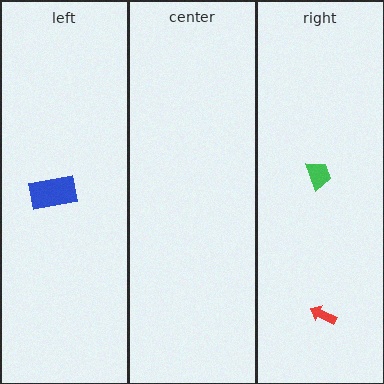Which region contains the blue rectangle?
The left region.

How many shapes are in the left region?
1.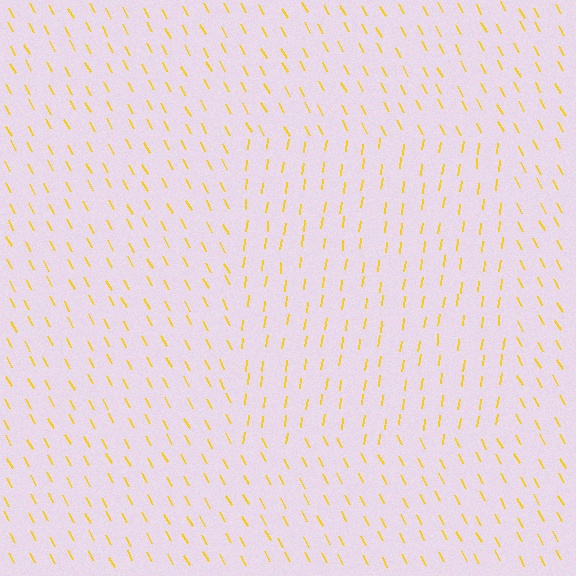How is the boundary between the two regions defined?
The boundary is defined purely by a change in line orientation (approximately 36 degrees difference). All lines are the same color and thickness.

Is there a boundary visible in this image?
Yes, there is a texture boundary formed by a change in line orientation.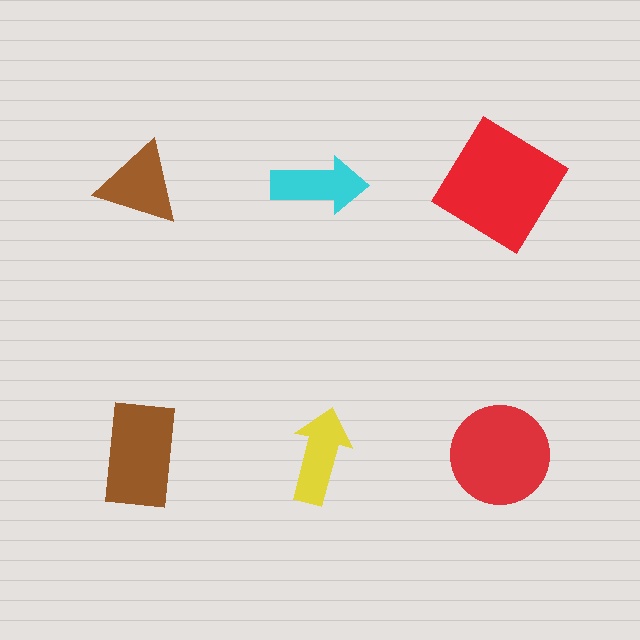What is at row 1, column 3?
A red diamond.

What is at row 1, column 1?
A brown triangle.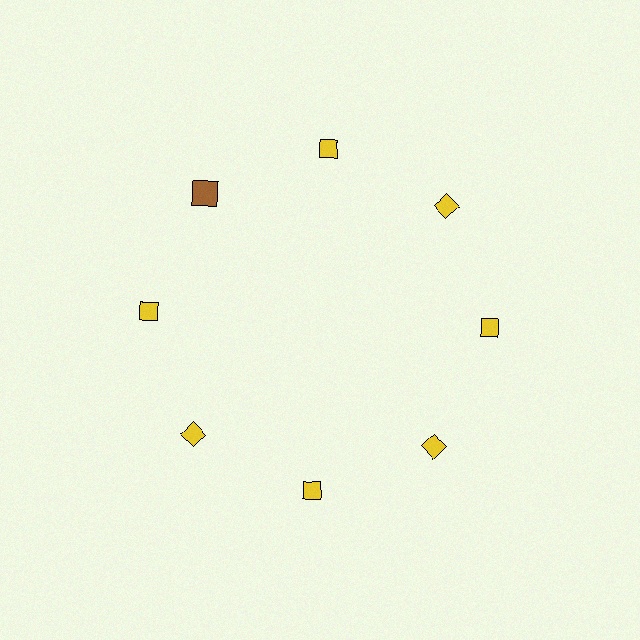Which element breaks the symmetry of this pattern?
The brown square at roughly the 10 o'clock position breaks the symmetry. All other shapes are yellow diamonds.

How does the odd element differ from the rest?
It differs in both color (brown instead of yellow) and shape (square instead of diamond).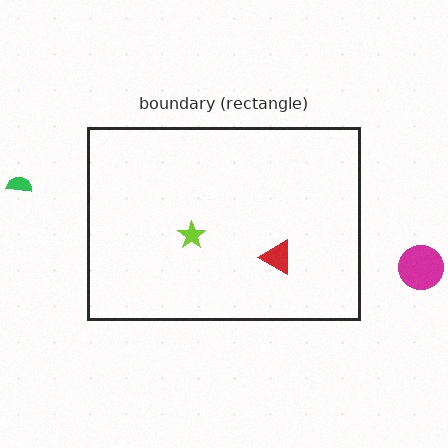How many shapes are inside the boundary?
2 inside, 2 outside.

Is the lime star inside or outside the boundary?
Inside.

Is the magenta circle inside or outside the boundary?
Outside.